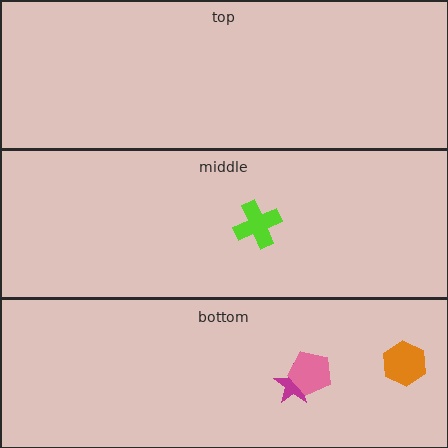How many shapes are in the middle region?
1.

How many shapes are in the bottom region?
3.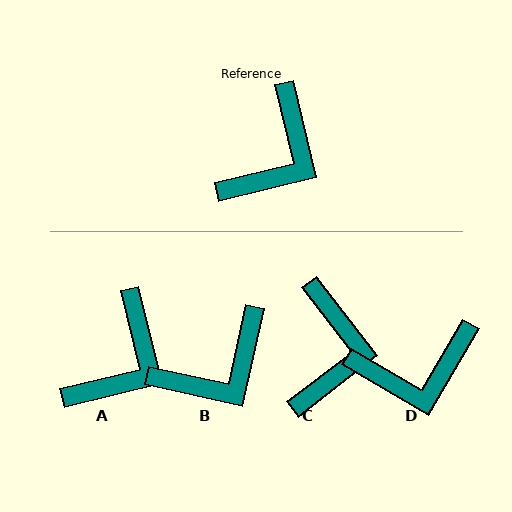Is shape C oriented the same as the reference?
No, it is off by about 24 degrees.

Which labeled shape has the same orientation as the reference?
A.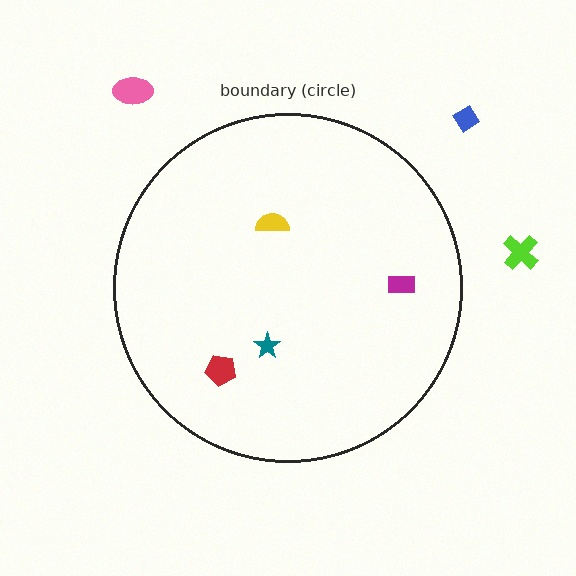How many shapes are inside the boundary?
4 inside, 3 outside.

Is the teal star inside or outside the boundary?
Inside.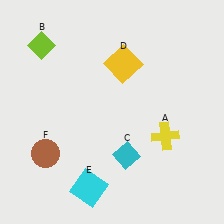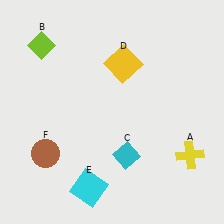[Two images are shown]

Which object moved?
The yellow cross (A) moved right.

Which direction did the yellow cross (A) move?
The yellow cross (A) moved right.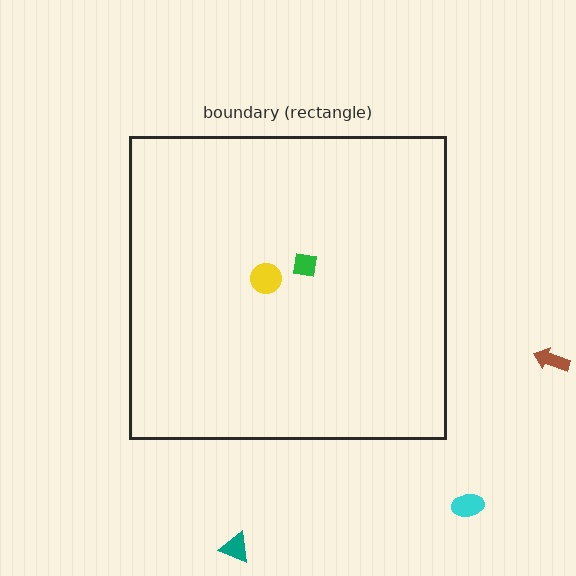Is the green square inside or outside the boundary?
Inside.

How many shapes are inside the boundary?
2 inside, 3 outside.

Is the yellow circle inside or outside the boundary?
Inside.